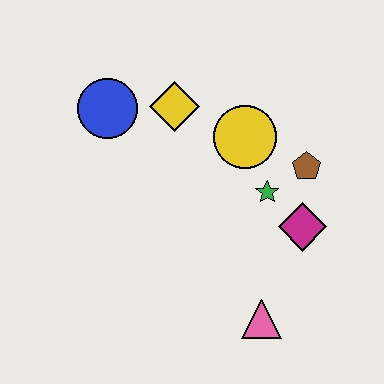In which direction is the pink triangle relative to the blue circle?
The pink triangle is below the blue circle.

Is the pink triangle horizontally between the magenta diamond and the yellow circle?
Yes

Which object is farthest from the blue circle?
The pink triangle is farthest from the blue circle.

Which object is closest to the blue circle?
The yellow diamond is closest to the blue circle.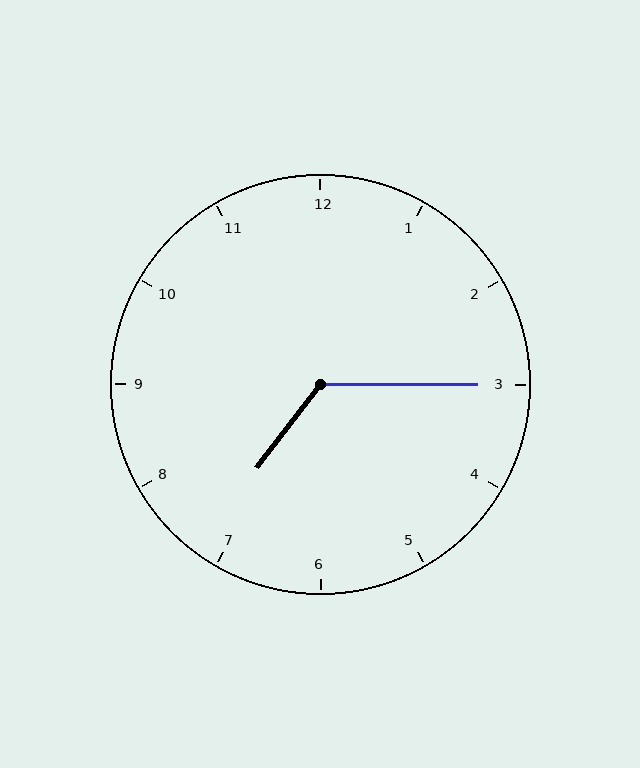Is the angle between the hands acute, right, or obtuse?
It is obtuse.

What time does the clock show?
7:15.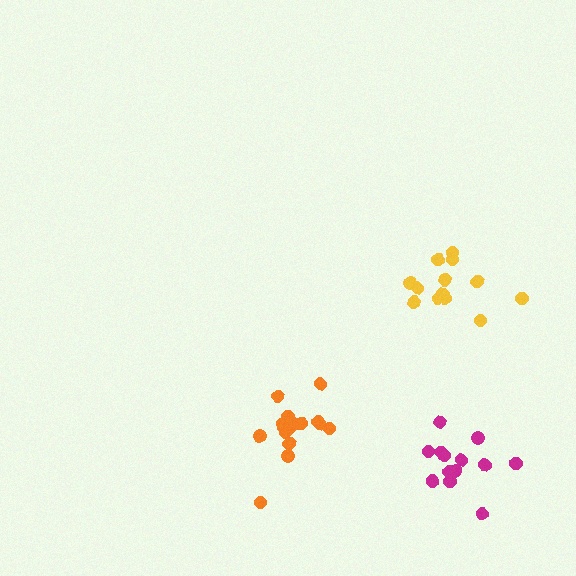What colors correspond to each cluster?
The clusters are colored: yellow, orange, magenta.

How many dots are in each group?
Group 1: 13 dots, Group 2: 17 dots, Group 3: 13 dots (43 total).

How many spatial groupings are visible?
There are 3 spatial groupings.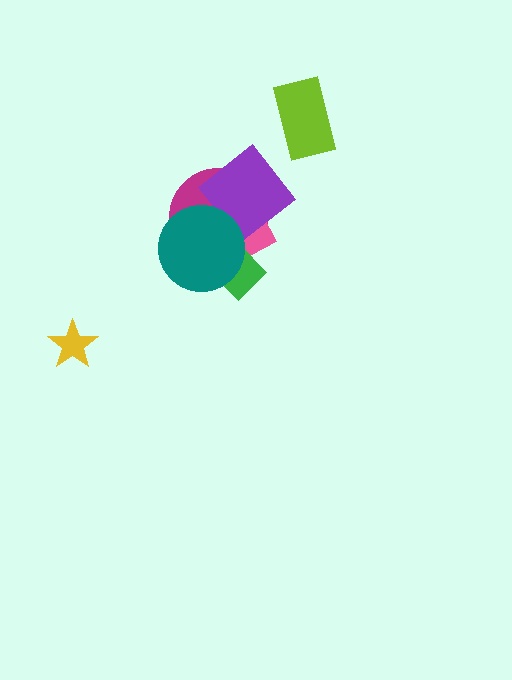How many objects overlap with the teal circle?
3 objects overlap with the teal circle.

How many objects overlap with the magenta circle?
4 objects overlap with the magenta circle.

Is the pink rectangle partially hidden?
Yes, it is partially covered by another shape.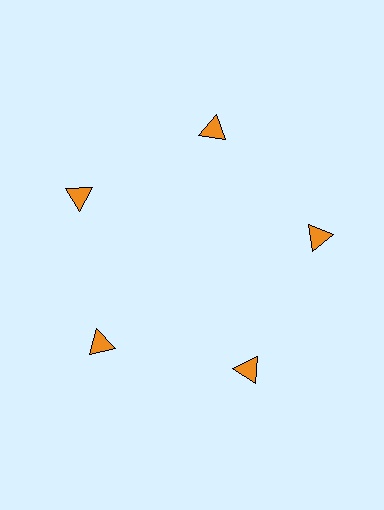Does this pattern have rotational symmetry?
Yes, this pattern has 5-fold rotational symmetry. It looks the same after rotating 72 degrees around the center.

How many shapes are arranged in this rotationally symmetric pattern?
There are 5 shapes, arranged in 5 groups of 1.